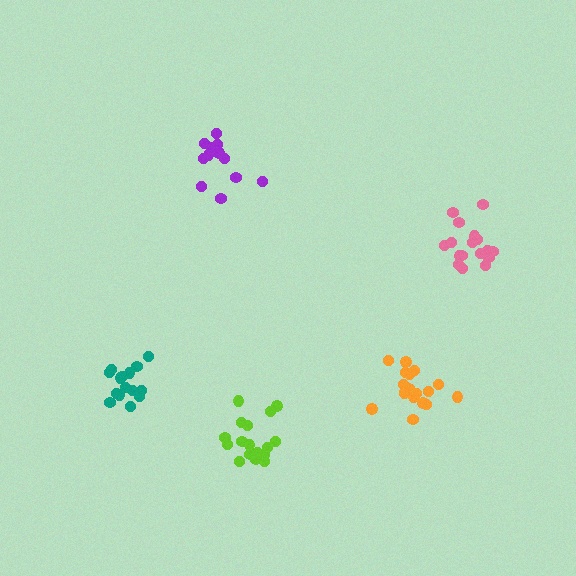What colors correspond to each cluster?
The clusters are colored: teal, purple, orange, lime, pink.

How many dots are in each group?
Group 1: 15 dots, Group 2: 13 dots, Group 3: 19 dots, Group 4: 19 dots, Group 5: 17 dots (83 total).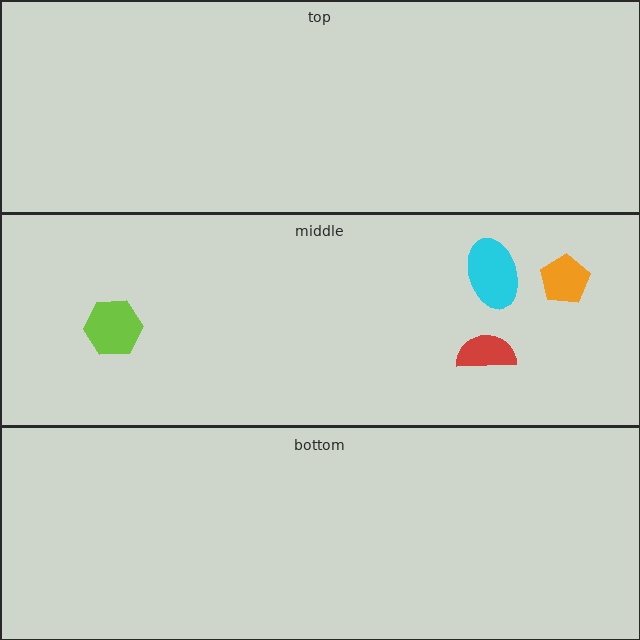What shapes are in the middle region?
The orange pentagon, the lime hexagon, the red semicircle, the cyan ellipse.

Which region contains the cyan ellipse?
The middle region.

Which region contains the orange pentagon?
The middle region.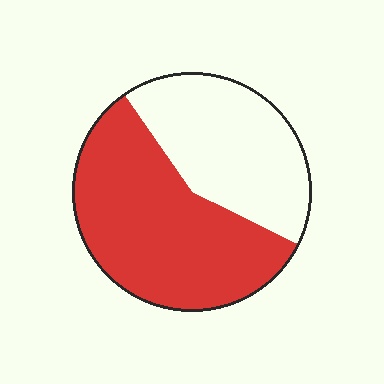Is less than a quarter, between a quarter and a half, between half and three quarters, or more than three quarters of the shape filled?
Between half and three quarters.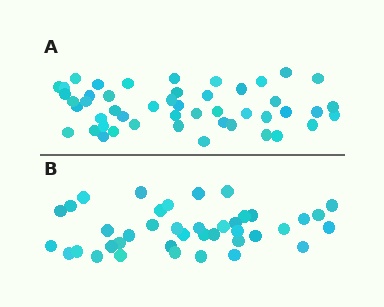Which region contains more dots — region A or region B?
Region A (the top region) has more dots.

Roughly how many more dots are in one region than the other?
Region A has roughly 8 or so more dots than region B.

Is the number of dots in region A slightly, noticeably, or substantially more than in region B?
Region A has only slightly more — the two regions are fairly close. The ratio is roughly 1.2 to 1.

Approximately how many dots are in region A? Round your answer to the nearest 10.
About 50 dots. (The exact count is 49, which rounds to 50.)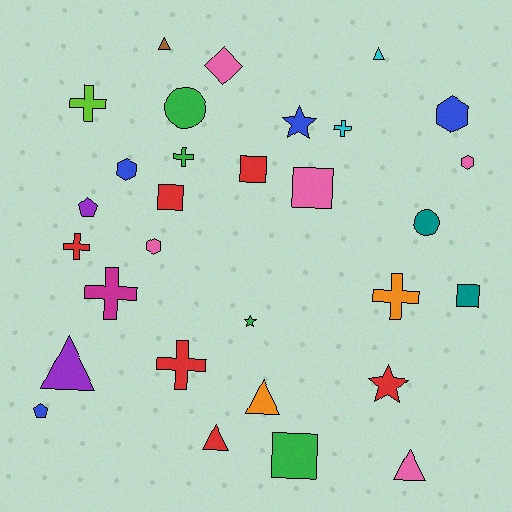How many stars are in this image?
There are 3 stars.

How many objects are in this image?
There are 30 objects.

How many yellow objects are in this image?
There are no yellow objects.